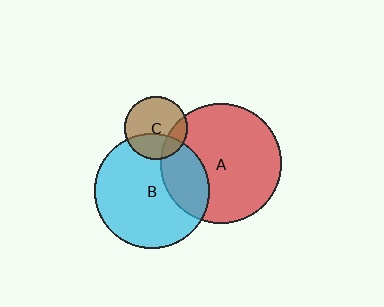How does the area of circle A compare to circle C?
Approximately 3.7 times.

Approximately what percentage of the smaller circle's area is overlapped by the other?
Approximately 20%.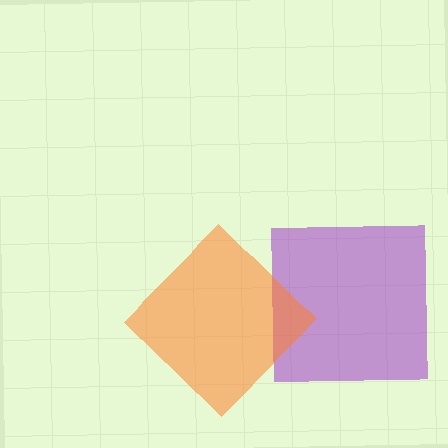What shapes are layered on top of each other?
The layered shapes are: a purple square, an orange diamond.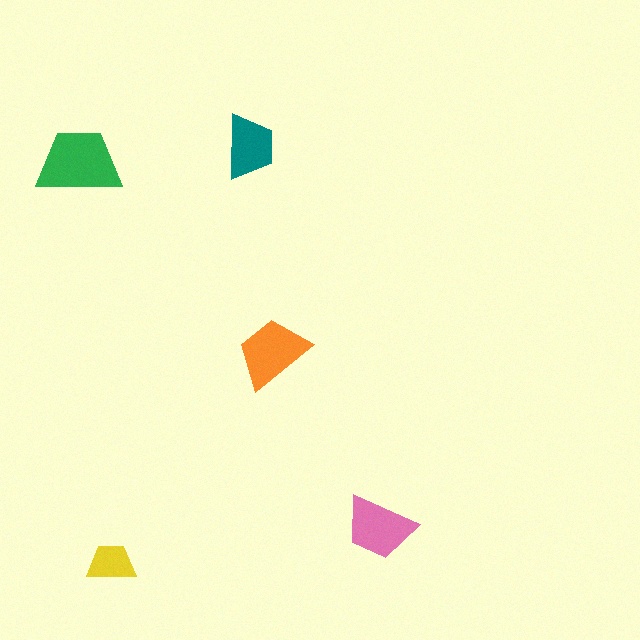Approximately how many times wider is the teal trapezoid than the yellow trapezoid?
About 1.5 times wider.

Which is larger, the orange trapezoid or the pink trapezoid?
The orange one.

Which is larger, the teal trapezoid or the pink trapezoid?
The pink one.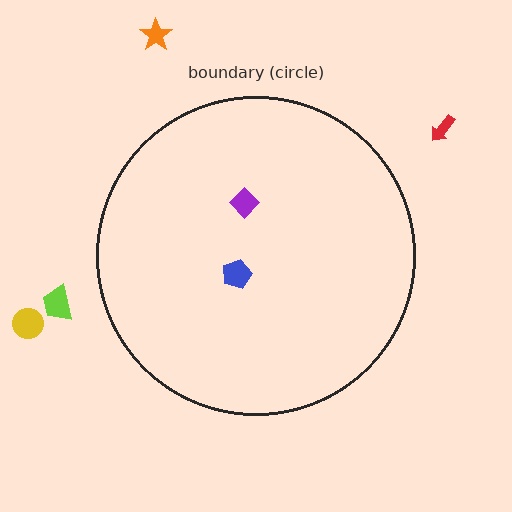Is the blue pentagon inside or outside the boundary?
Inside.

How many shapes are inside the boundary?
2 inside, 4 outside.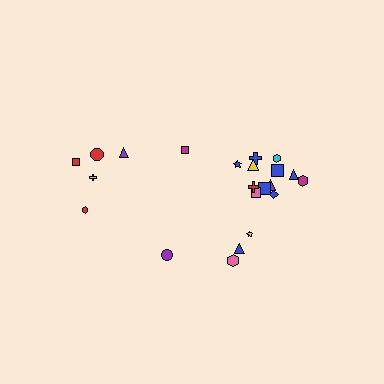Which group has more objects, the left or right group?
The right group.